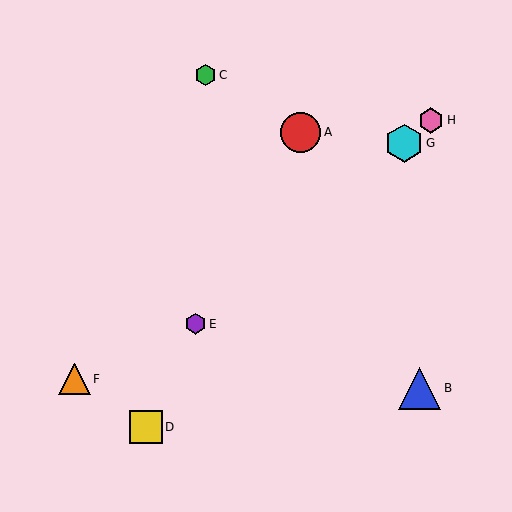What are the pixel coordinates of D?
Object D is at (146, 427).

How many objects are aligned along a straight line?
3 objects (E, G, H) are aligned along a straight line.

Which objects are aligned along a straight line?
Objects E, G, H are aligned along a straight line.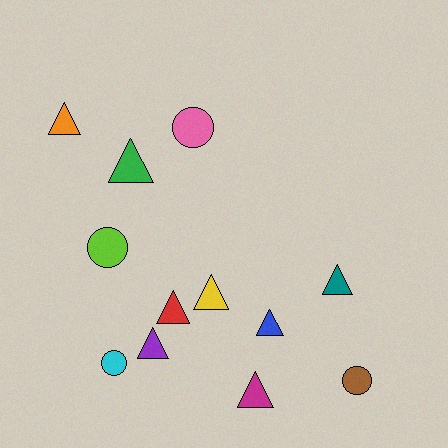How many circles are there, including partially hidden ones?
There are 4 circles.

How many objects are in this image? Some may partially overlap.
There are 12 objects.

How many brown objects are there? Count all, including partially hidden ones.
There is 1 brown object.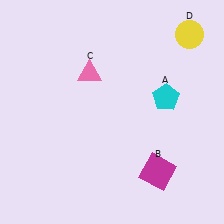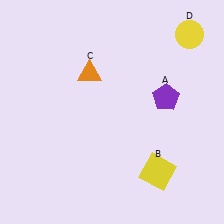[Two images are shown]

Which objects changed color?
A changed from cyan to purple. B changed from magenta to yellow. C changed from pink to orange.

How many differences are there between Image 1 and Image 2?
There are 3 differences between the two images.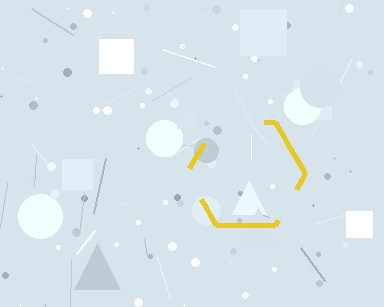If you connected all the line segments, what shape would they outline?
They would outline a hexagon.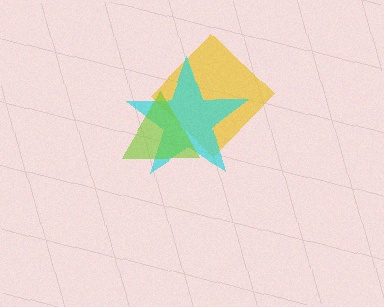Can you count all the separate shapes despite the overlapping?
Yes, there are 3 separate shapes.